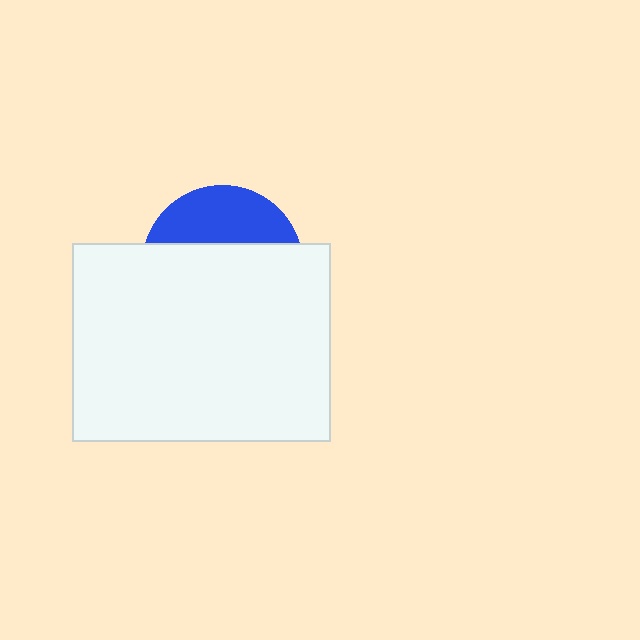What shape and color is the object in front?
The object in front is a white rectangle.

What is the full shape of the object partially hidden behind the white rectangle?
The partially hidden object is a blue circle.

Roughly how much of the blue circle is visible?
A small part of it is visible (roughly 33%).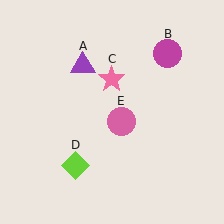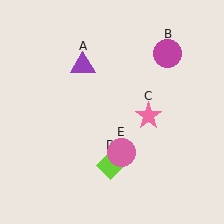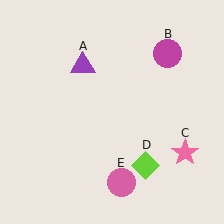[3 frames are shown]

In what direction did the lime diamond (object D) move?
The lime diamond (object D) moved right.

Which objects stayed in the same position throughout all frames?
Purple triangle (object A) and magenta circle (object B) remained stationary.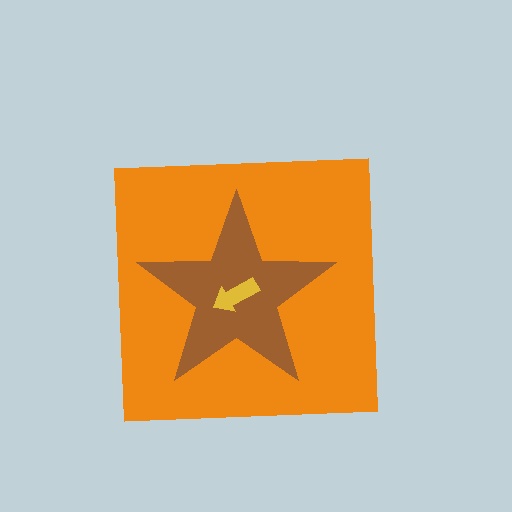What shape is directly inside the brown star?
The yellow arrow.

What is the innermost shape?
The yellow arrow.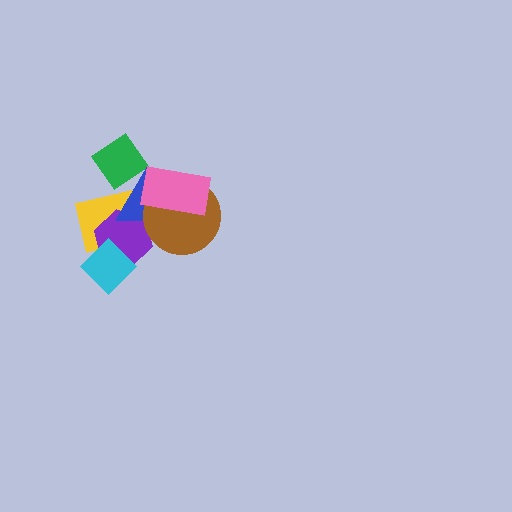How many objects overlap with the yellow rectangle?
6 objects overlap with the yellow rectangle.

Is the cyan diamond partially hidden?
No, no other shape covers it.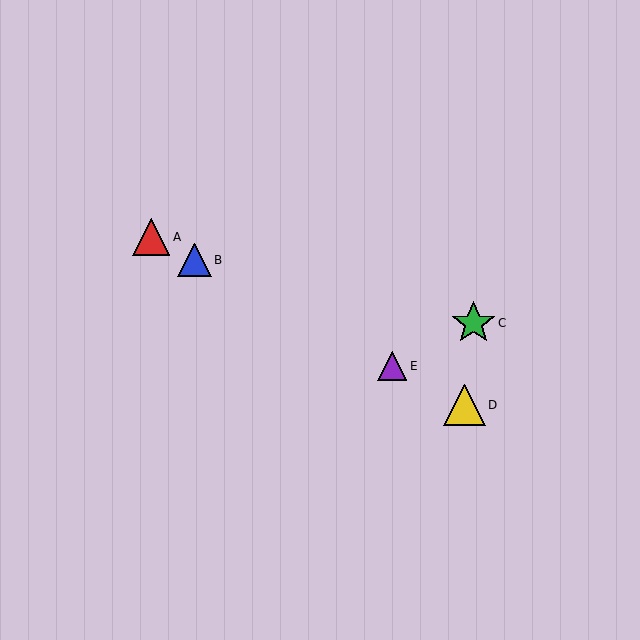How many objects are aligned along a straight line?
4 objects (A, B, D, E) are aligned along a straight line.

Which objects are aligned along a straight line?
Objects A, B, D, E are aligned along a straight line.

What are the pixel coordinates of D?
Object D is at (464, 405).